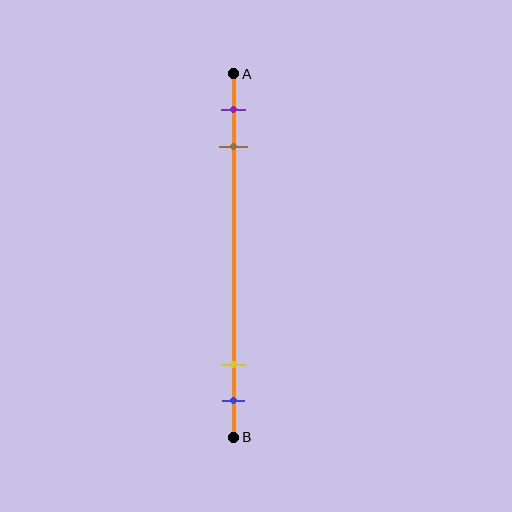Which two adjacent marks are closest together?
The yellow and blue marks are the closest adjacent pair.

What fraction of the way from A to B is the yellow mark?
The yellow mark is approximately 80% (0.8) of the way from A to B.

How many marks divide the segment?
There are 4 marks dividing the segment.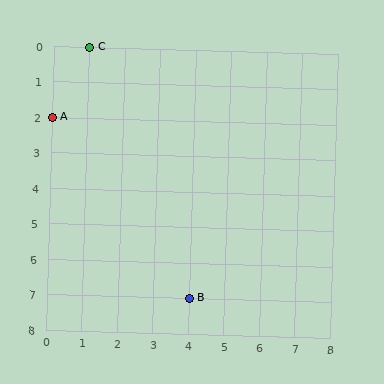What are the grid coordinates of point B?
Point B is at grid coordinates (4, 7).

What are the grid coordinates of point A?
Point A is at grid coordinates (0, 2).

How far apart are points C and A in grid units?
Points C and A are 1 column and 2 rows apart (about 2.2 grid units diagonally).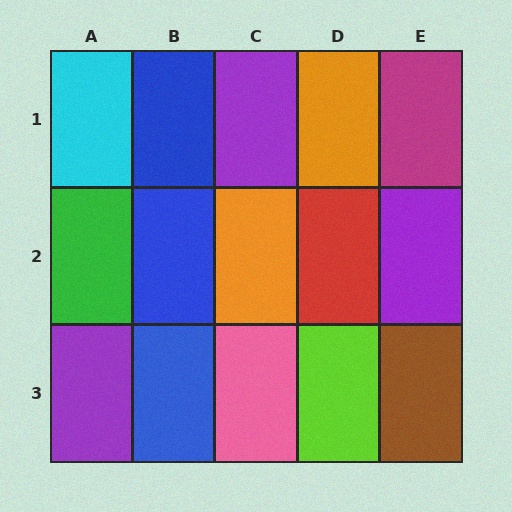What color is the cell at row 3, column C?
Pink.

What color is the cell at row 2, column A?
Green.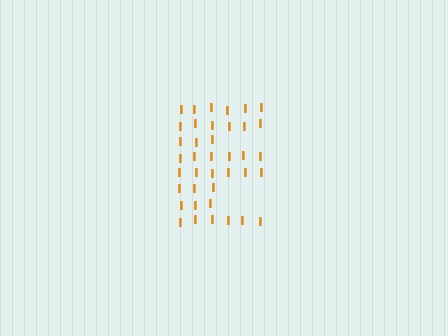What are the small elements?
The small elements are letter I's.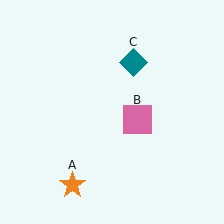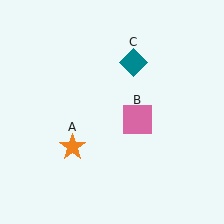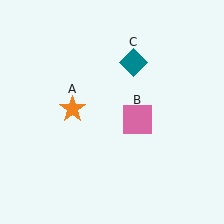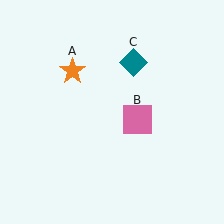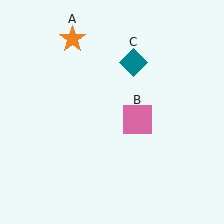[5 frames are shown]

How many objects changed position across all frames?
1 object changed position: orange star (object A).